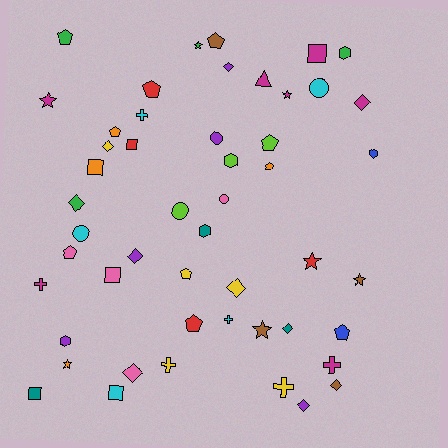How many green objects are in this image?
There are 4 green objects.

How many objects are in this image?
There are 50 objects.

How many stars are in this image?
There are 7 stars.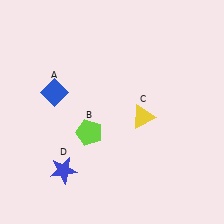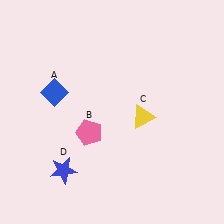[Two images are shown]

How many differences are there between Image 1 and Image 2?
There is 1 difference between the two images.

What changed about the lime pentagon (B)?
In Image 1, B is lime. In Image 2, it changed to pink.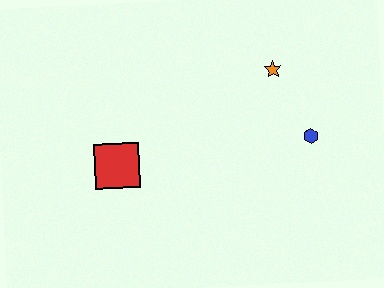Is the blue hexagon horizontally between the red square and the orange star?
No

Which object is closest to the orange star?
The blue hexagon is closest to the orange star.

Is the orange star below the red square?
No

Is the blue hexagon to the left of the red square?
No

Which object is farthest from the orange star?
The red square is farthest from the orange star.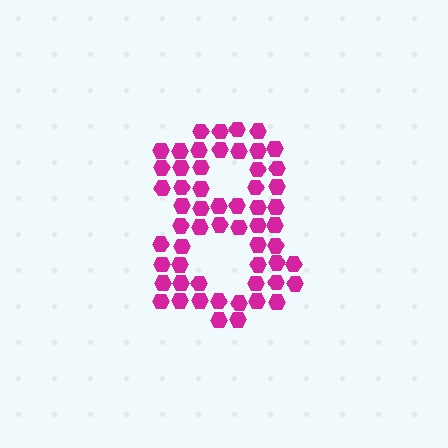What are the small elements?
The small elements are hexagons.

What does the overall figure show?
The overall figure shows the digit 8.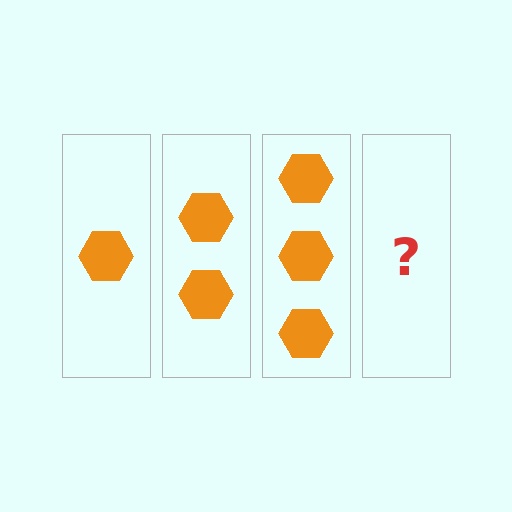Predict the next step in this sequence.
The next step is 4 hexagons.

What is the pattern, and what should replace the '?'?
The pattern is that each step adds one more hexagon. The '?' should be 4 hexagons.